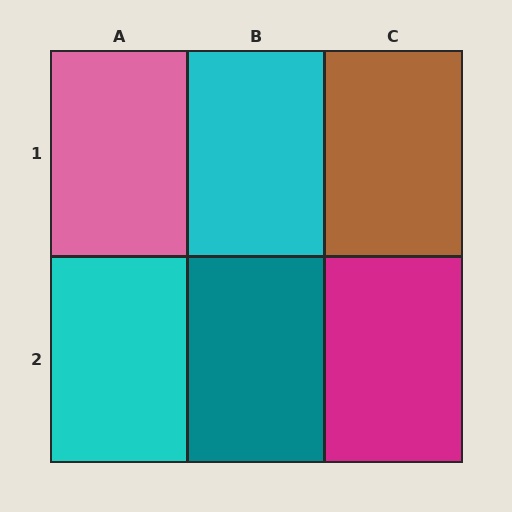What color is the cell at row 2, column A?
Cyan.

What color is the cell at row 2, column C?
Magenta.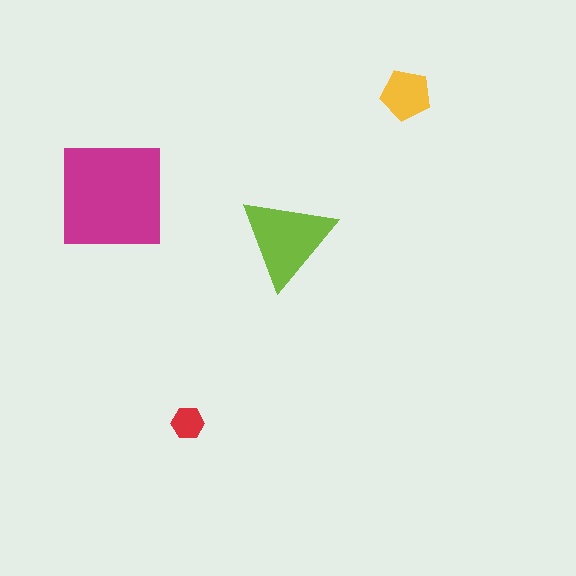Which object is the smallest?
The red hexagon.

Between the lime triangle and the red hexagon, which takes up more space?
The lime triangle.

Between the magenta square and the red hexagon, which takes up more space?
The magenta square.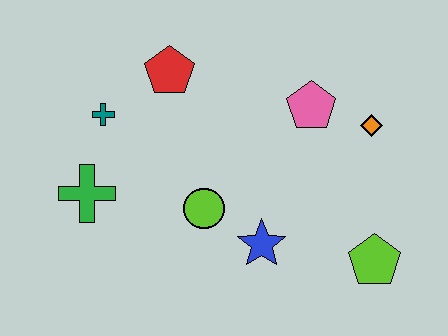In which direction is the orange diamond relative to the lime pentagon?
The orange diamond is above the lime pentagon.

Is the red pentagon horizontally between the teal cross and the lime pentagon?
Yes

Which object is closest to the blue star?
The lime circle is closest to the blue star.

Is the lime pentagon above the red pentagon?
No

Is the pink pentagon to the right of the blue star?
Yes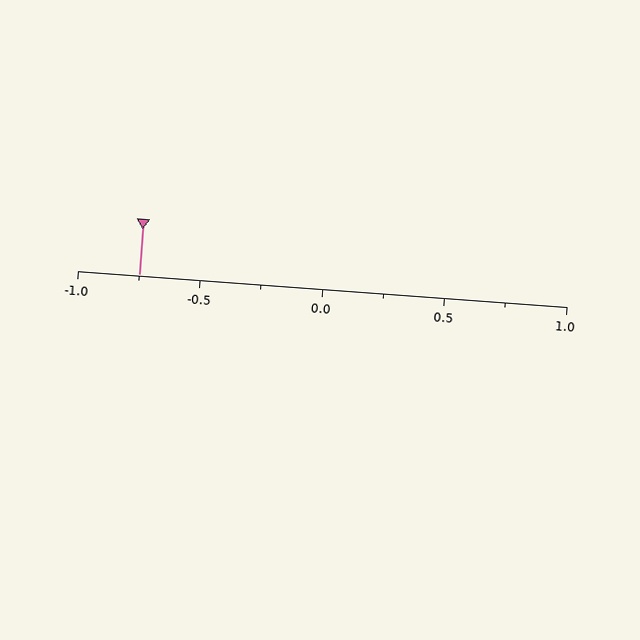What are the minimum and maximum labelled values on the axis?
The axis runs from -1.0 to 1.0.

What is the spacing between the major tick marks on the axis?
The major ticks are spaced 0.5 apart.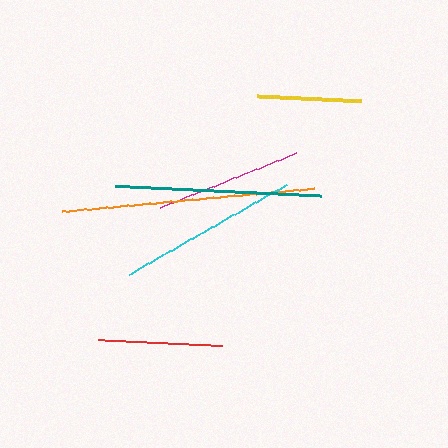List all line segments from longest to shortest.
From longest to shortest: orange, teal, cyan, magenta, red, yellow.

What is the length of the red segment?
The red segment is approximately 123 pixels long.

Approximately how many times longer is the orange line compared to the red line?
The orange line is approximately 2.1 times the length of the red line.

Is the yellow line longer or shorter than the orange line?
The orange line is longer than the yellow line.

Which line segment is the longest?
The orange line is the longest at approximately 253 pixels.